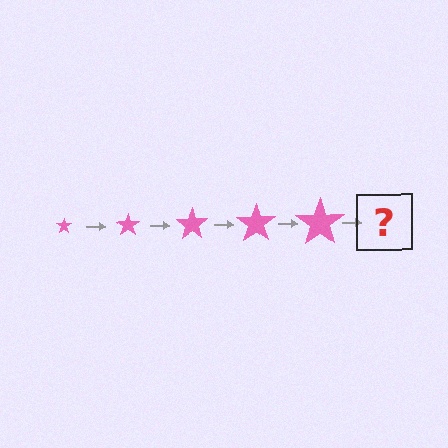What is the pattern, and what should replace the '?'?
The pattern is that the star gets progressively larger each step. The '?' should be a pink star, larger than the previous one.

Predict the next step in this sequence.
The next step is a pink star, larger than the previous one.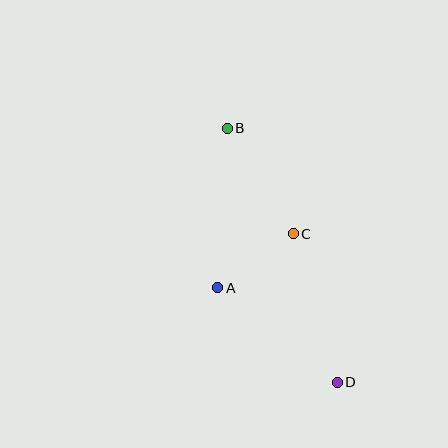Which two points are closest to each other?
Points A and C are closest to each other.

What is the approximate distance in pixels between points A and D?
The distance between A and D is approximately 152 pixels.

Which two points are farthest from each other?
Points B and D are farthest from each other.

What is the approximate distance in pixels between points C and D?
The distance between C and D is approximately 155 pixels.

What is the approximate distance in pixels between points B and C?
The distance between B and C is approximately 124 pixels.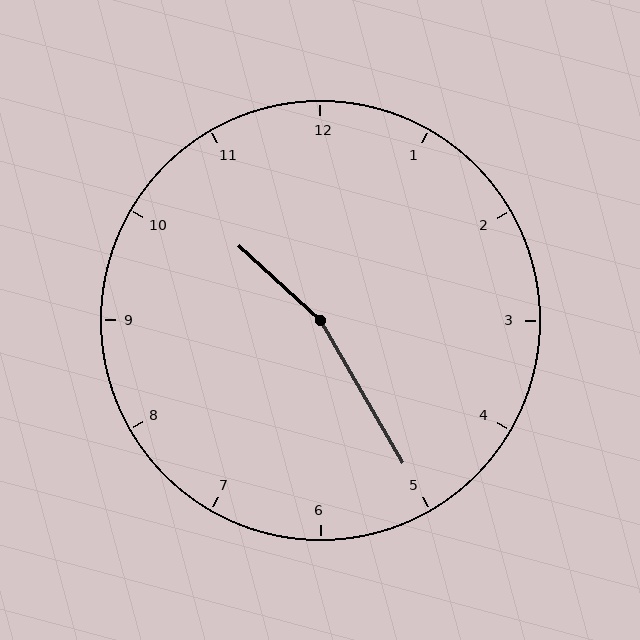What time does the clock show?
10:25.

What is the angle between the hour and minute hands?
Approximately 162 degrees.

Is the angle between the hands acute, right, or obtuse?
It is obtuse.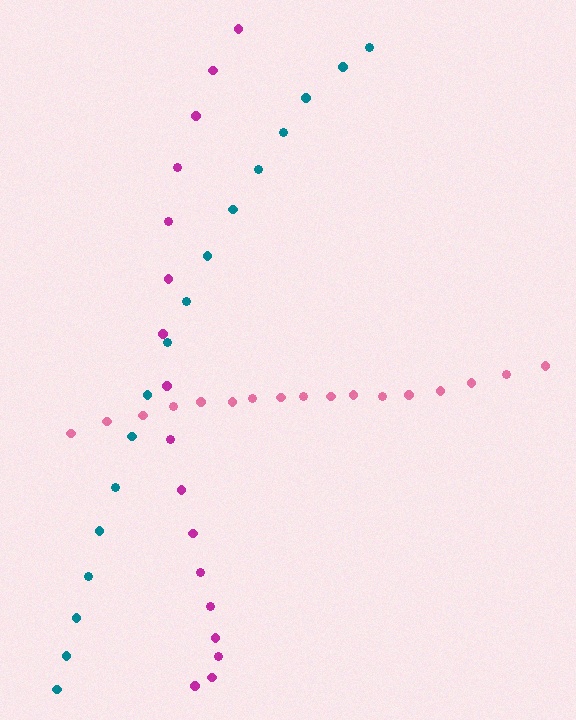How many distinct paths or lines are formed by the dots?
There are 3 distinct paths.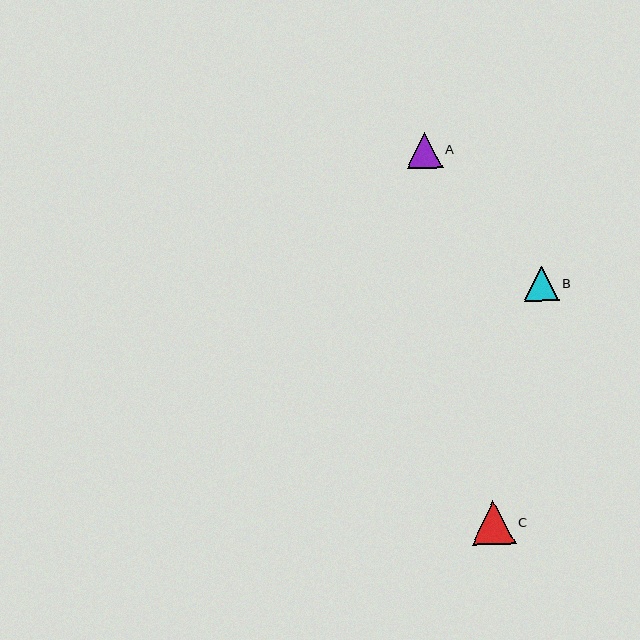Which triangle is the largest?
Triangle C is the largest with a size of approximately 44 pixels.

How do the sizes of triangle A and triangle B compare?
Triangle A and triangle B are approximately the same size.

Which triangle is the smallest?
Triangle B is the smallest with a size of approximately 35 pixels.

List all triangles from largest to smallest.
From largest to smallest: C, A, B.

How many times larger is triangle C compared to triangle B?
Triangle C is approximately 1.2 times the size of triangle B.